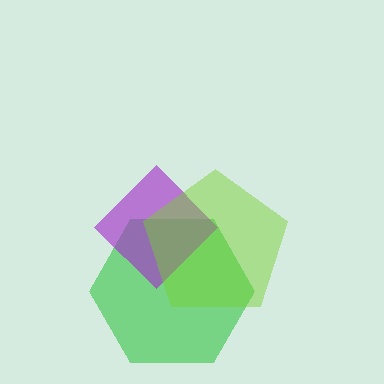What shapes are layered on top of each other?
The layered shapes are: a green hexagon, a purple diamond, a lime pentagon.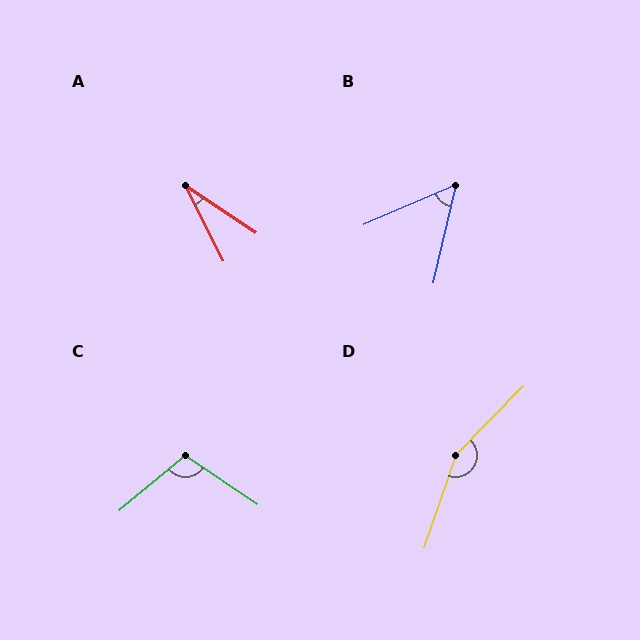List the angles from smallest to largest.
A (29°), B (53°), C (106°), D (154°).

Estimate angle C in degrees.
Approximately 106 degrees.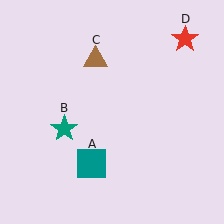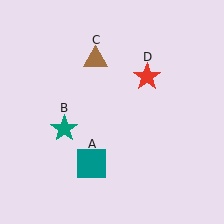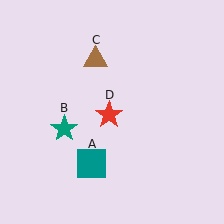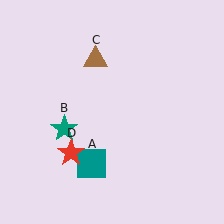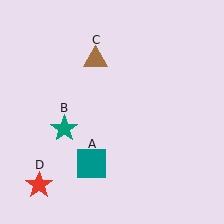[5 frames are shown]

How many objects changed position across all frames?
1 object changed position: red star (object D).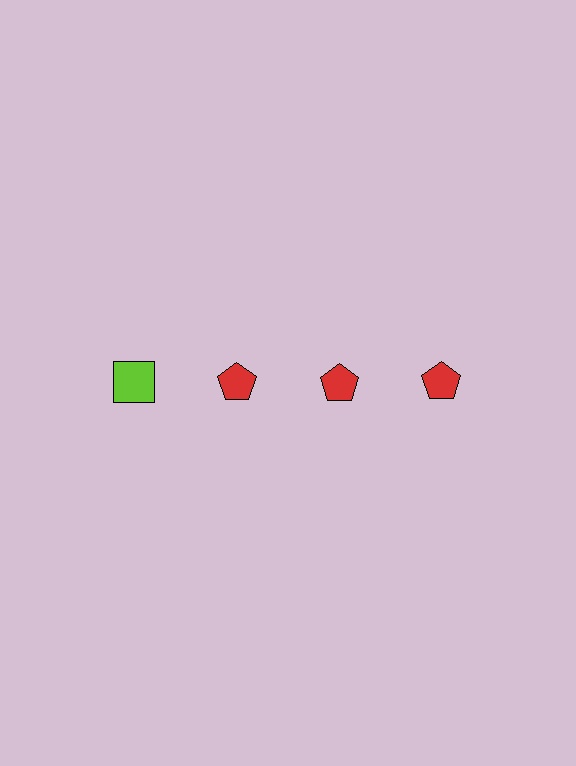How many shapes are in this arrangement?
There are 4 shapes arranged in a grid pattern.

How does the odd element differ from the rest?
It differs in both color (lime instead of red) and shape (square instead of pentagon).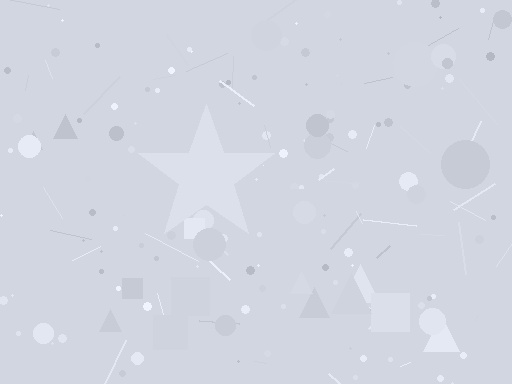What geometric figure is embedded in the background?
A star is embedded in the background.